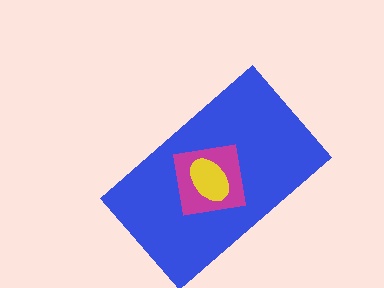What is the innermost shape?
The yellow ellipse.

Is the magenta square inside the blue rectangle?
Yes.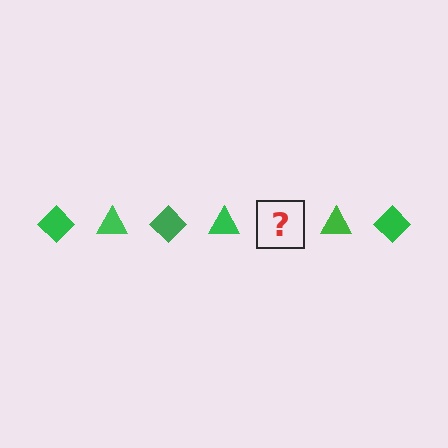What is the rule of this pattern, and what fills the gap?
The rule is that the pattern cycles through diamond, triangle shapes in green. The gap should be filled with a green diamond.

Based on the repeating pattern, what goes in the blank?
The blank should be a green diamond.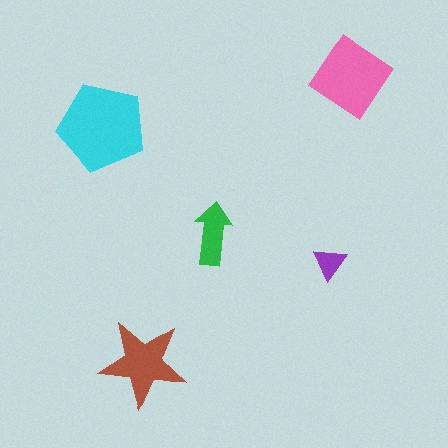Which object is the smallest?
The purple triangle.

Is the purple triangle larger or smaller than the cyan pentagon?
Smaller.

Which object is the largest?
The cyan pentagon.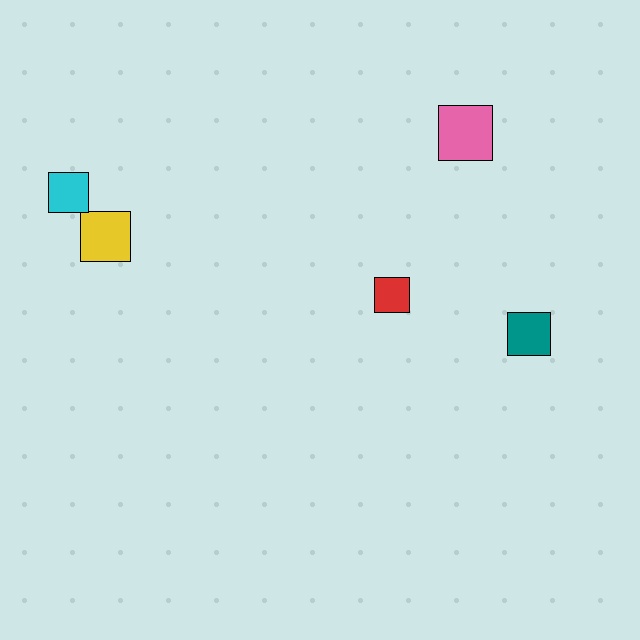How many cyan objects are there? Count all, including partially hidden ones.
There is 1 cyan object.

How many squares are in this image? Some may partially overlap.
There are 5 squares.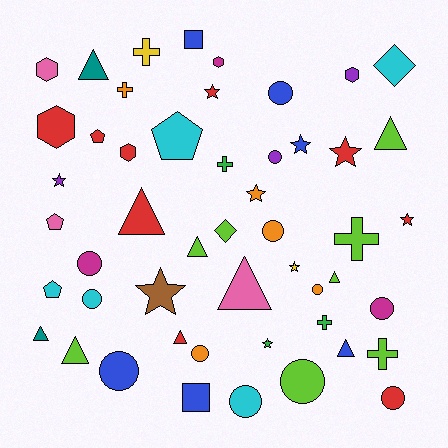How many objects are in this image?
There are 50 objects.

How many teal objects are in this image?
There are 2 teal objects.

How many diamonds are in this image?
There are 2 diamonds.